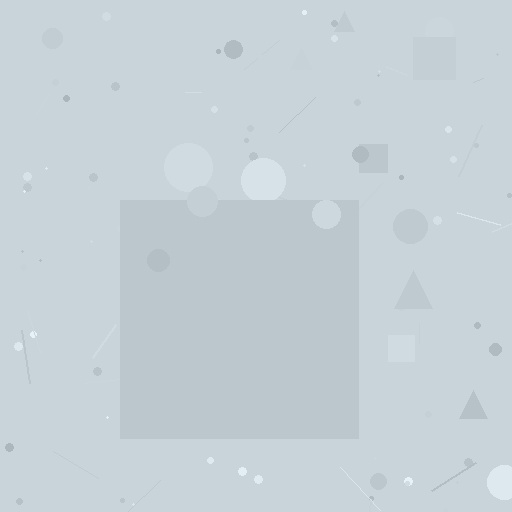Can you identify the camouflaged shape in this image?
The camouflaged shape is a square.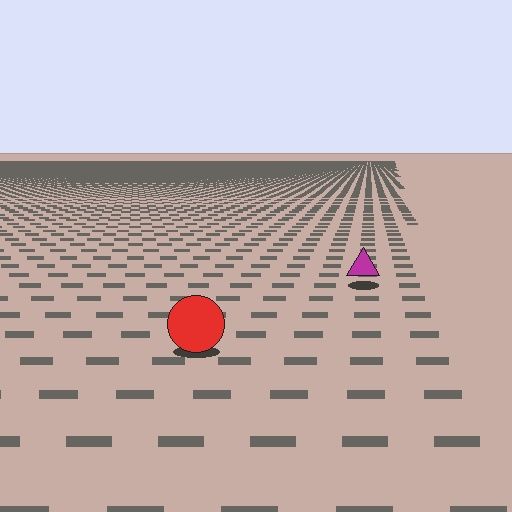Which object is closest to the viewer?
The red circle is closest. The texture marks near it are larger and more spread out.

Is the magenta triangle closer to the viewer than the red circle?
No. The red circle is closer — you can tell from the texture gradient: the ground texture is coarser near it.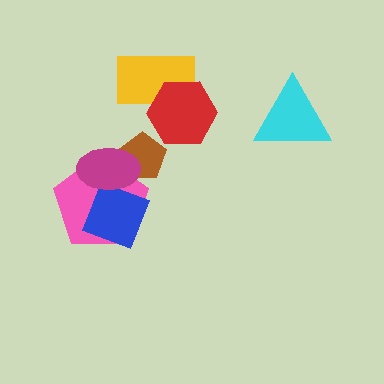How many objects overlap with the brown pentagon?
2 objects overlap with the brown pentagon.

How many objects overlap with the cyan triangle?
0 objects overlap with the cyan triangle.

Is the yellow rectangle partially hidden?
Yes, it is partially covered by another shape.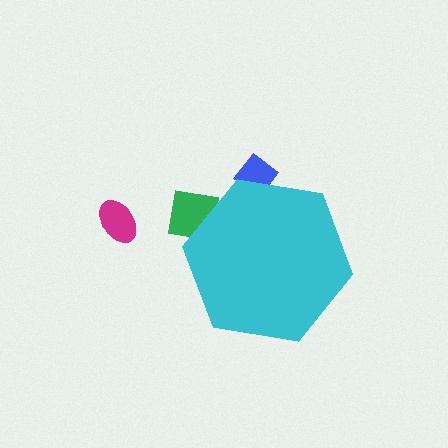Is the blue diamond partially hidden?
Yes, the blue diamond is partially hidden behind the cyan hexagon.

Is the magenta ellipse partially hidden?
No, the magenta ellipse is fully visible.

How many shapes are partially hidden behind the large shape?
2 shapes are partially hidden.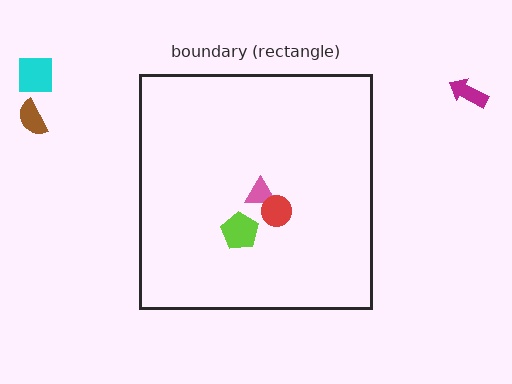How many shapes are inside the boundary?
3 inside, 3 outside.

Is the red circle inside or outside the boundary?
Inside.